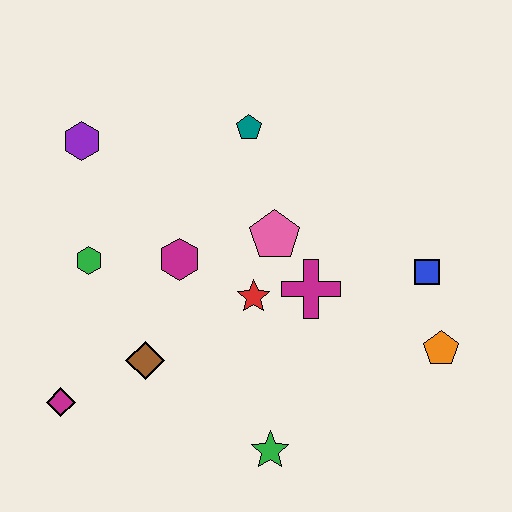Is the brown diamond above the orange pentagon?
No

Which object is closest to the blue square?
The orange pentagon is closest to the blue square.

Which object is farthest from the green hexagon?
The orange pentagon is farthest from the green hexagon.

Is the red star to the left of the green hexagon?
No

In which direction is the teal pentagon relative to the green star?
The teal pentagon is above the green star.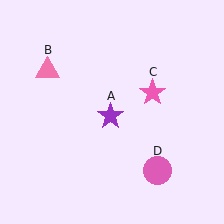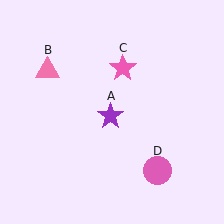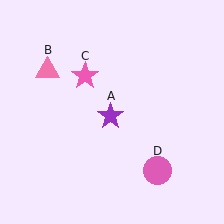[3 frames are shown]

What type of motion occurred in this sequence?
The pink star (object C) rotated counterclockwise around the center of the scene.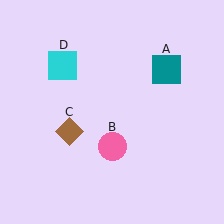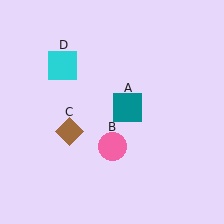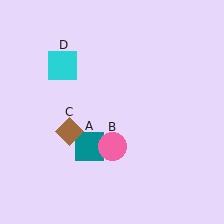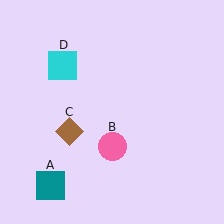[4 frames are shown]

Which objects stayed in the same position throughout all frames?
Pink circle (object B) and brown diamond (object C) and cyan square (object D) remained stationary.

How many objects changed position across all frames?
1 object changed position: teal square (object A).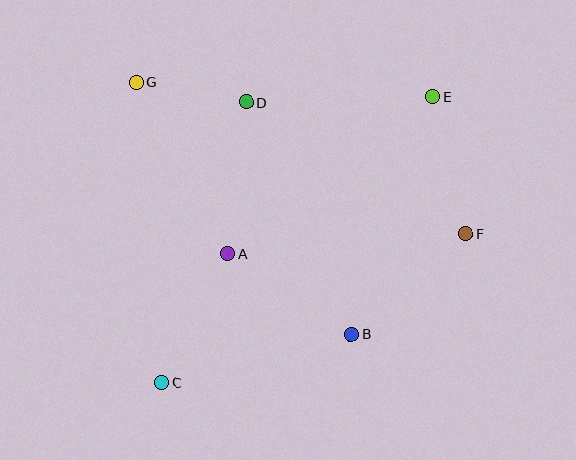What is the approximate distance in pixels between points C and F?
The distance between C and F is approximately 338 pixels.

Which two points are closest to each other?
Points D and G are closest to each other.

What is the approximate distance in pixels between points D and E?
The distance between D and E is approximately 187 pixels.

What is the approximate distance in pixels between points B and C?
The distance between B and C is approximately 196 pixels.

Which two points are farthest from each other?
Points C and E are farthest from each other.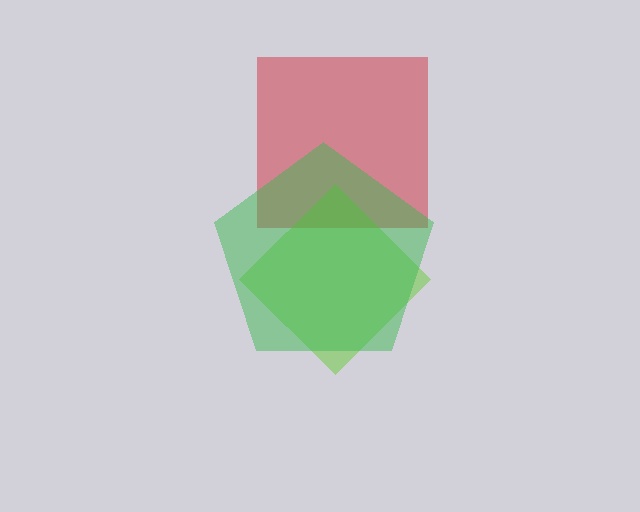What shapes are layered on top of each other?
The layered shapes are: a red square, a lime diamond, a green pentagon.